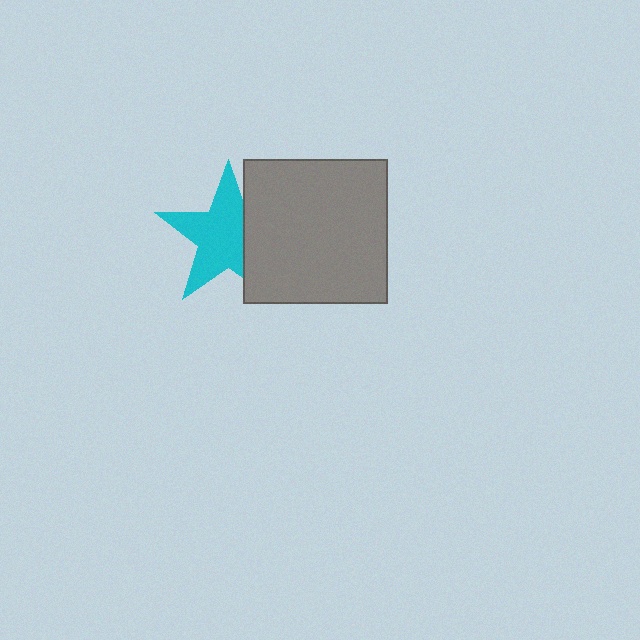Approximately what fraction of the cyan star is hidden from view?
Roughly 30% of the cyan star is hidden behind the gray square.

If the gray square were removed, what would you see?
You would see the complete cyan star.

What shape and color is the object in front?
The object in front is a gray square.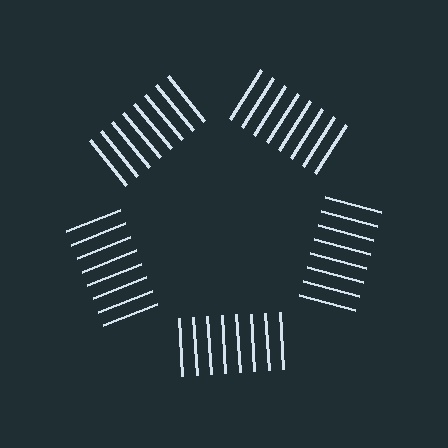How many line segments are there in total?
40 — 8 along each of the 5 edges.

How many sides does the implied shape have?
5 sides — the line-ends trace a pentagon.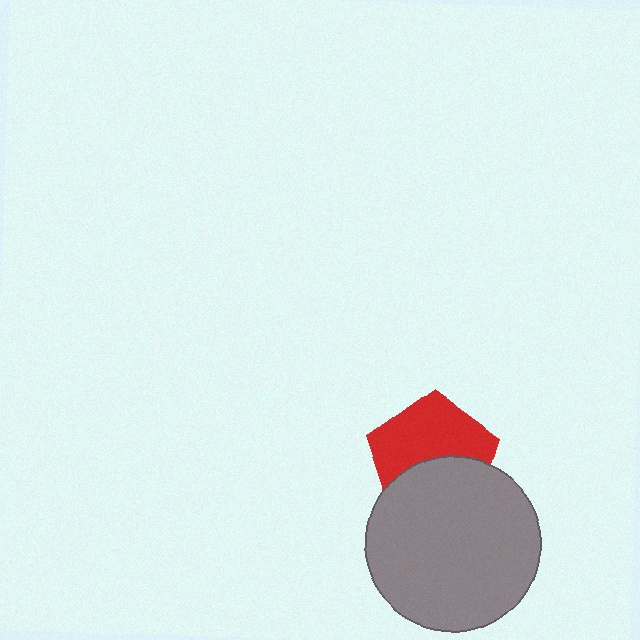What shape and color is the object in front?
The object in front is a gray circle.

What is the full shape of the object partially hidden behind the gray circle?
The partially hidden object is a red pentagon.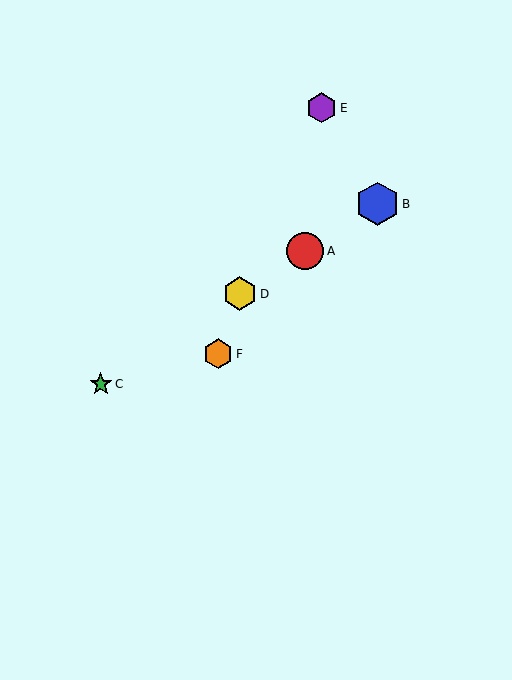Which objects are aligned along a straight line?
Objects A, B, C, D are aligned along a straight line.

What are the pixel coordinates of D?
Object D is at (240, 294).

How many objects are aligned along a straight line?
4 objects (A, B, C, D) are aligned along a straight line.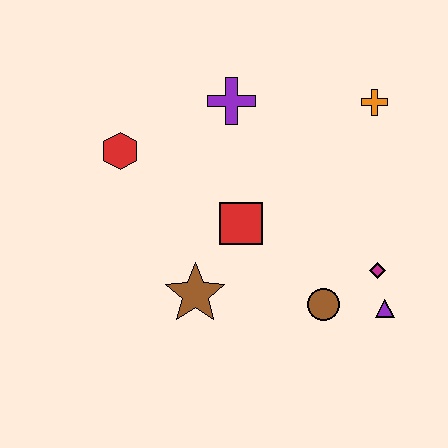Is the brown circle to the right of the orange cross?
No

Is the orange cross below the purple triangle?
No